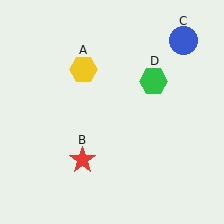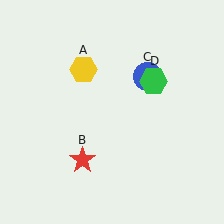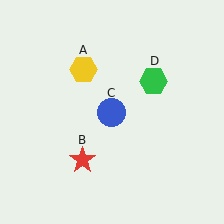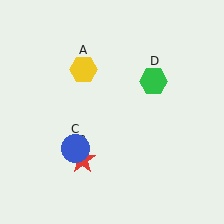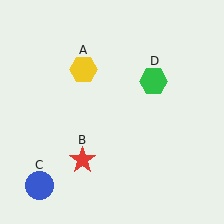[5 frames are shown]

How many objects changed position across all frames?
1 object changed position: blue circle (object C).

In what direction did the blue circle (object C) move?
The blue circle (object C) moved down and to the left.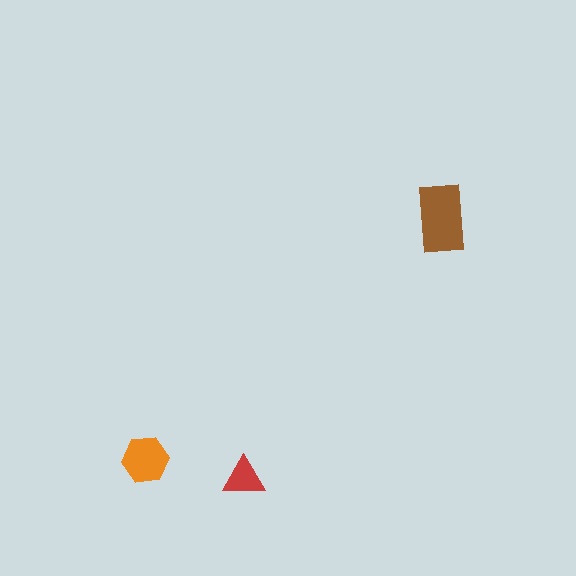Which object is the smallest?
The red triangle.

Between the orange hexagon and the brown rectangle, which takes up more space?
The brown rectangle.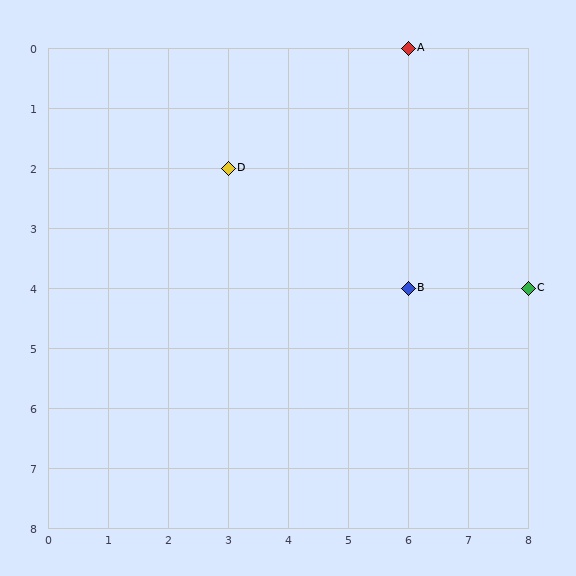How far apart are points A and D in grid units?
Points A and D are 3 columns and 2 rows apart (about 3.6 grid units diagonally).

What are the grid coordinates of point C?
Point C is at grid coordinates (8, 4).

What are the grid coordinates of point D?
Point D is at grid coordinates (3, 2).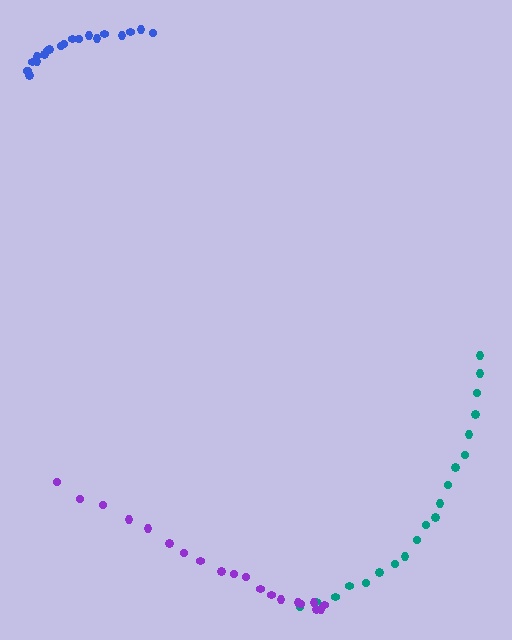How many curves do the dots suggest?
There are 3 distinct paths.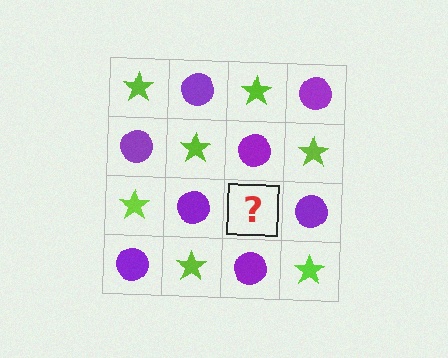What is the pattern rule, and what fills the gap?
The rule is that it alternates lime star and purple circle in a checkerboard pattern. The gap should be filled with a lime star.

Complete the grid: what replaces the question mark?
The question mark should be replaced with a lime star.